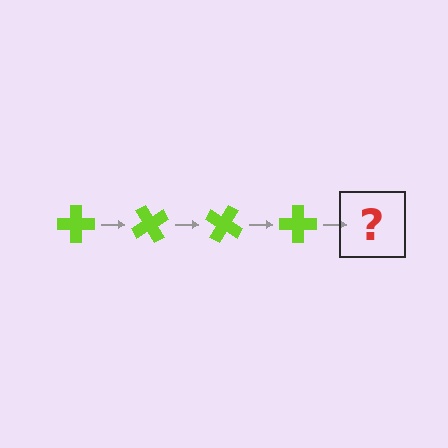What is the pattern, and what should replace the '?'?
The pattern is that the cross rotates 60 degrees each step. The '?' should be a lime cross rotated 240 degrees.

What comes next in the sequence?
The next element should be a lime cross rotated 240 degrees.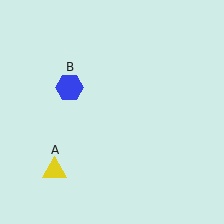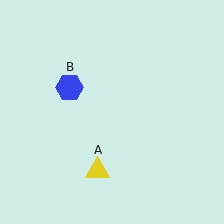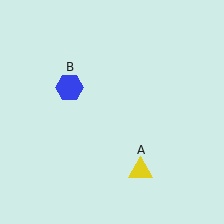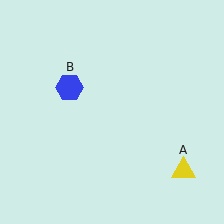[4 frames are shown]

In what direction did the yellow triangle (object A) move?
The yellow triangle (object A) moved right.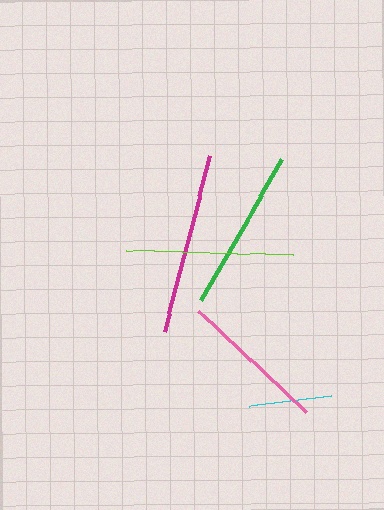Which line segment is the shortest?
The cyan line is the shortest at approximately 82 pixels.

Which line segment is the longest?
The magenta line is the longest at approximately 182 pixels.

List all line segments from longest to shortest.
From longest to shortest: magenta, lime, green, pink, cyan.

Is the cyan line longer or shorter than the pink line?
The pink line is longer than the cyan line.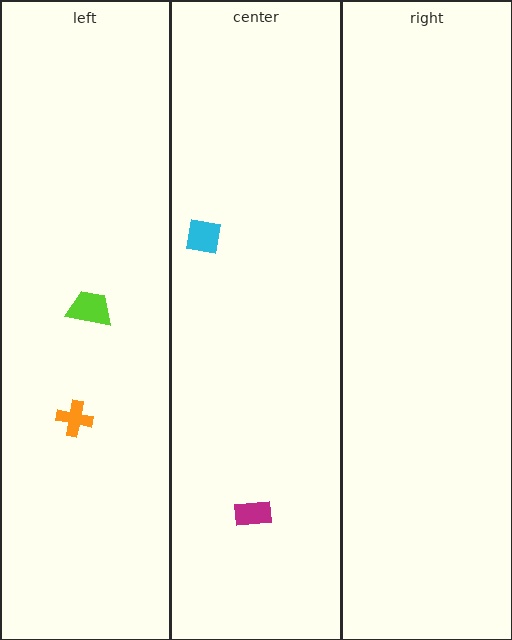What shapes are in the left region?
The lime trapezoid, the orange cross.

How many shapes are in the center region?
2.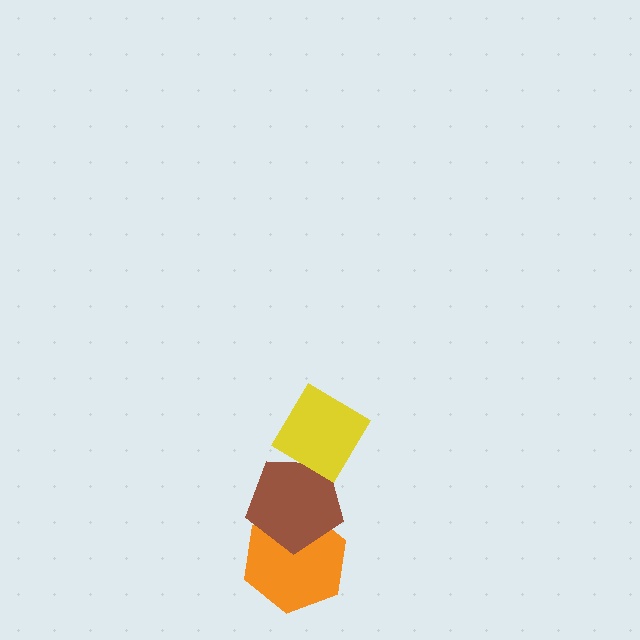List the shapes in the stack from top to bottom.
From top to bottom: the yellow diamond, the brown pentagon, the orange hexagon.